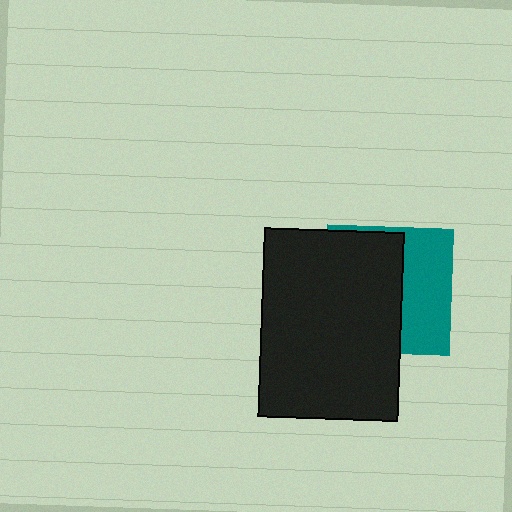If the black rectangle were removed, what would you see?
You would see the complete teal square.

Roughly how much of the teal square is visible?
A small part of it is visible (roughly 42%).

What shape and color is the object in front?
The object in front is a black rectangle.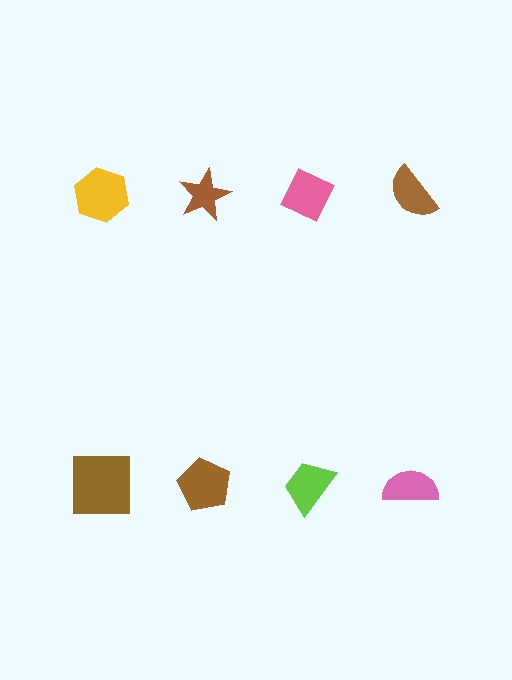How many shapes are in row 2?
4 shapes.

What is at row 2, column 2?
A brown pentagon.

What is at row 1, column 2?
A brown star.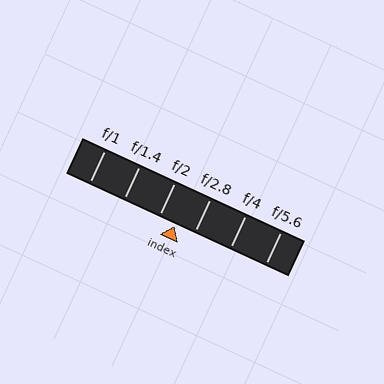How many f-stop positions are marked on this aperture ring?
There are 6 f-stop positions marked.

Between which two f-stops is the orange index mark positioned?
The index mark is between f/2 and f/2.8.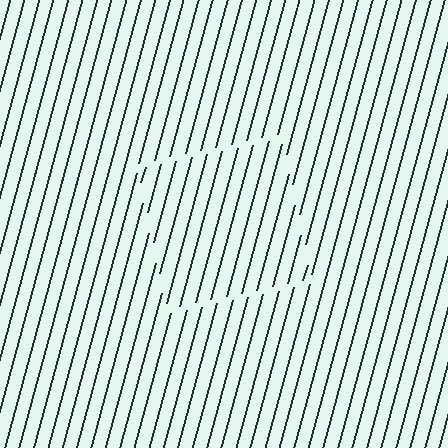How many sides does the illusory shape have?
4 sides — the line-ends trace a square.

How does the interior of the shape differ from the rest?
The interior of the shape contains the same grating, shifted by half a period — the contour is defined by the phase discontinuity where line-ends from the inner and outer gratings abut.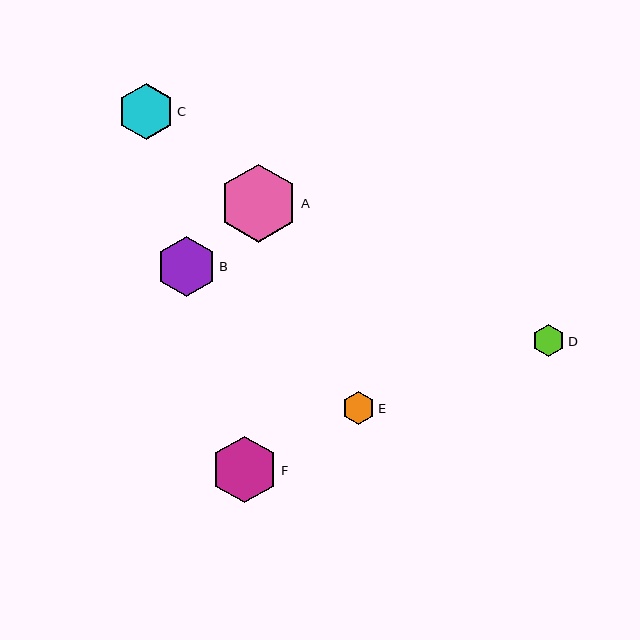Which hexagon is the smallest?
Hexagon D is the smallest with a size of approximately 32 pixels.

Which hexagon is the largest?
Hexagon A is the largest with a size of approximately 78 pixels.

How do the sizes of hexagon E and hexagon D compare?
Hexagon E and hexagon D are approximately the same size.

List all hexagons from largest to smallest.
From largest to smallest: A, F, B, C, E, D.